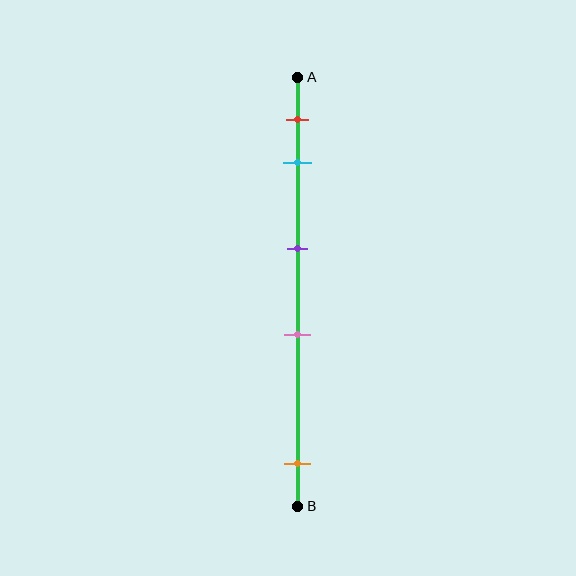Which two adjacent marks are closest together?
The red and cyan marks are the closest adjacent pair.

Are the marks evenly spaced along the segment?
No, the marks are not evenly spaced.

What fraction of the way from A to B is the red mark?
The red mark is approximately 10% (0.1) of the way from A to B.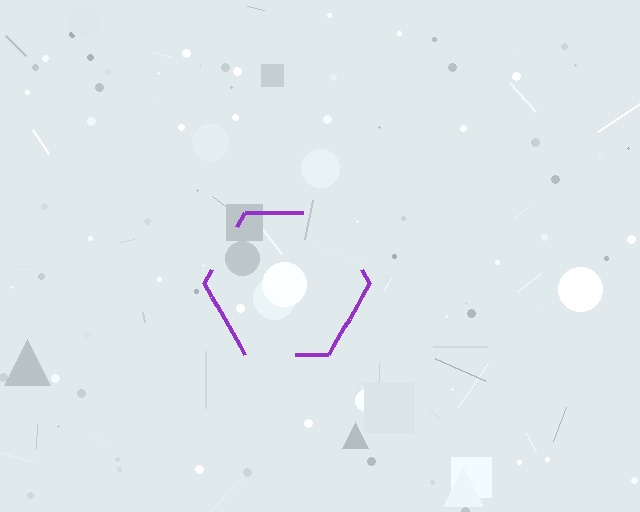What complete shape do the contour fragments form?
The contour fragments form a hexagon.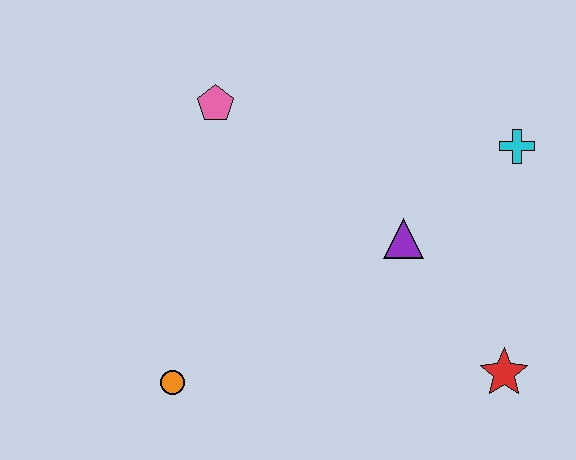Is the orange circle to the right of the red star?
No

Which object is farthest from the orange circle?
The cyan cross is farthest from the orange circle.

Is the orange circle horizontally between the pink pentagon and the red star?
No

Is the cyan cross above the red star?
Yes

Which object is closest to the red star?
The purple triangle is closest to the red star.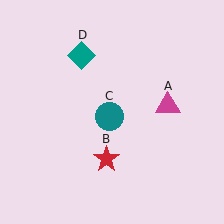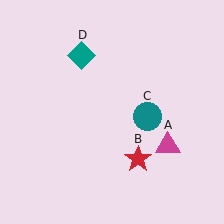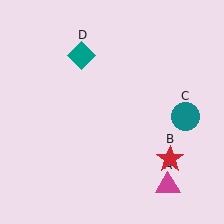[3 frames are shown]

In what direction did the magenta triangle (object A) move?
The magenta triangle (object A) moved down.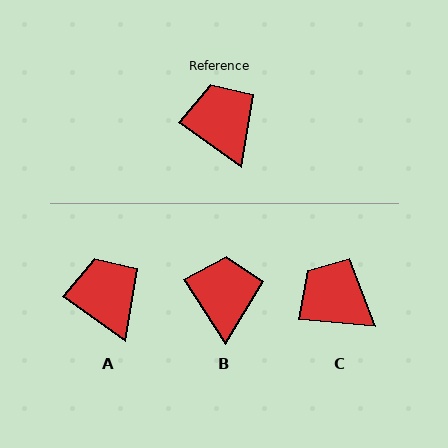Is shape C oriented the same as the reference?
No, it is off by about 30 degrees.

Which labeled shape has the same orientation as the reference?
A.